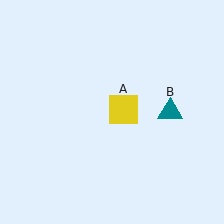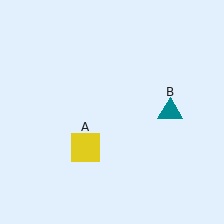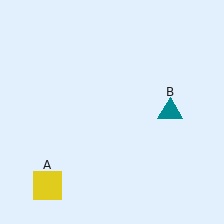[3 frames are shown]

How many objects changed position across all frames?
1 object changed position: yellow square (object A).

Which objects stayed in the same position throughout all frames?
Teal triangle (object B) remained stationary.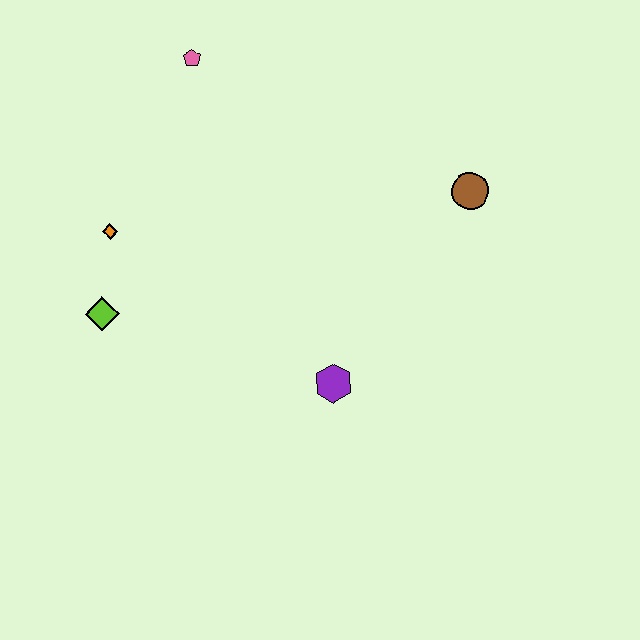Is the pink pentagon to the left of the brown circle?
Yes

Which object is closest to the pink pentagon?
The orange diamond is closest to the pink pentagon.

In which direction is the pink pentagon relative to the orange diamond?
The pink pentagon is above the orange diamond.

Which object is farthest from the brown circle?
The lime diamond is farthest from the brown circle.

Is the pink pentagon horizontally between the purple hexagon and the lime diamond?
Yes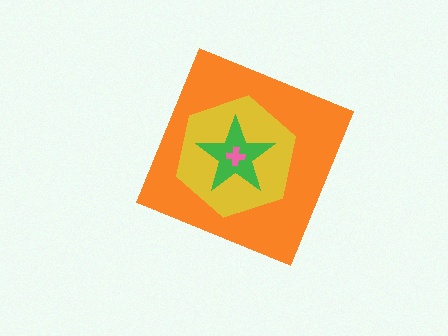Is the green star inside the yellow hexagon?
Yes.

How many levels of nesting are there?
4.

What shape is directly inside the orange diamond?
The yellow hexagon.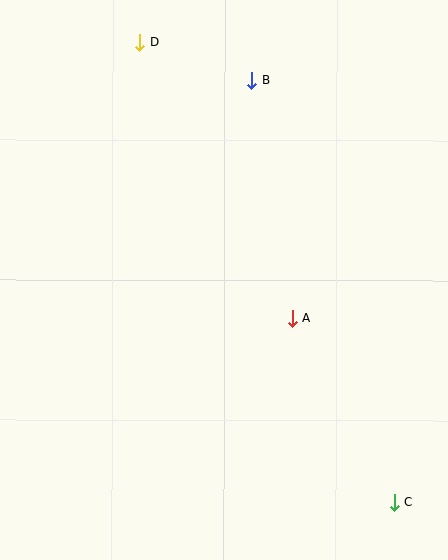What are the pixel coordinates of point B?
Point B is at (252, 80).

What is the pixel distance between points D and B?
The distance between D and B is 119 pixels.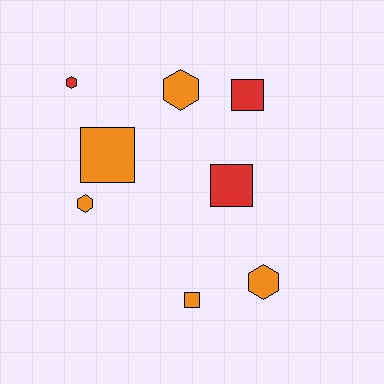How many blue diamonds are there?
There are no blue diamonds.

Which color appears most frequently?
Orange, with 5 objects.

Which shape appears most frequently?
Square, with 4 objects.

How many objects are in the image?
There are 8 objects.